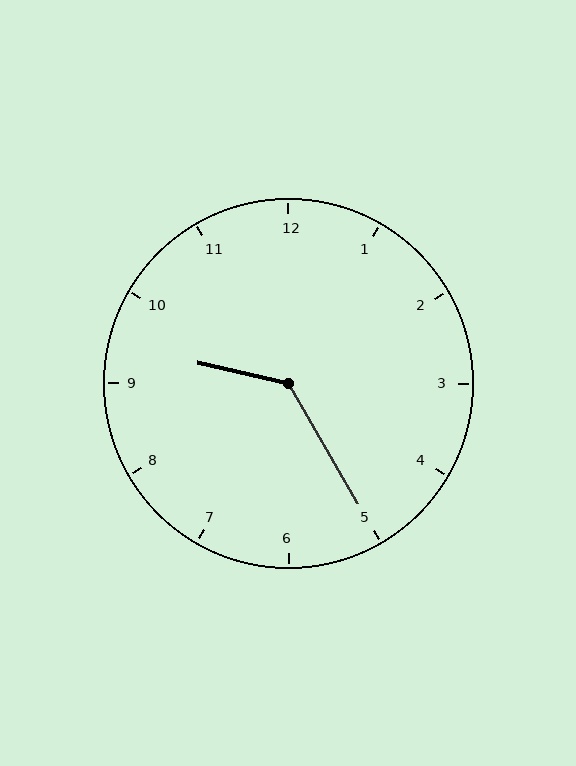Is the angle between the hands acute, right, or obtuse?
It is obtuse.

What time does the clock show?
9:25.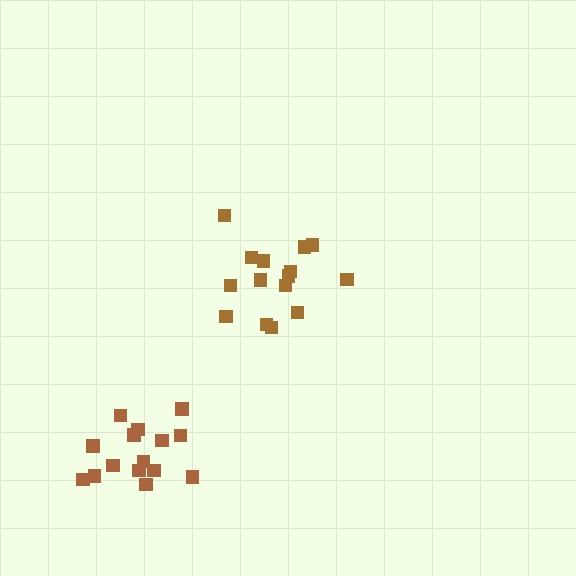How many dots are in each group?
Group 1: 15 dots, Group 2: 15 dots (30 total).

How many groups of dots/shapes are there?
There are 2 groups.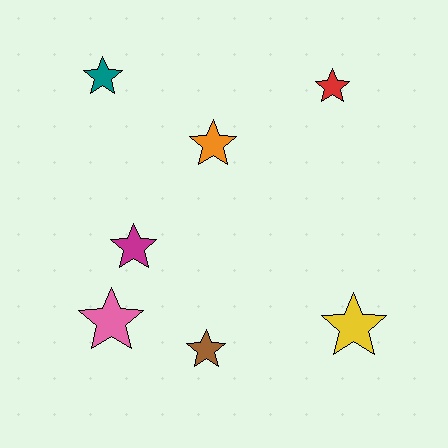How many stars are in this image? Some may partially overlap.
There are 7 stars.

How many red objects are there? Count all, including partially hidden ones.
There is 1 red object.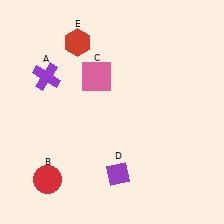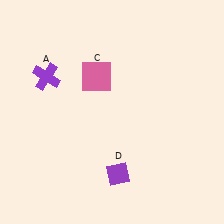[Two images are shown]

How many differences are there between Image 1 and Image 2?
There are 2 differences between the two images.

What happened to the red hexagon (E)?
The red hexagon (E) was removed in Image 2. It was in the top-left area of Image 1.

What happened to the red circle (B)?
The red circle (B) was removed in Image 2. It was in the bottom-left area of Image 1.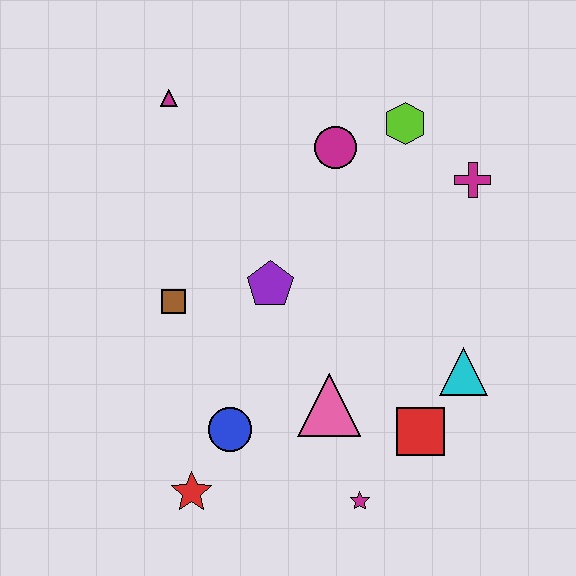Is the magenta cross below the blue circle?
No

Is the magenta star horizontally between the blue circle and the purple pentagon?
No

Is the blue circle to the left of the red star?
No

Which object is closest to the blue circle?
The red star is closest to the blue circle.